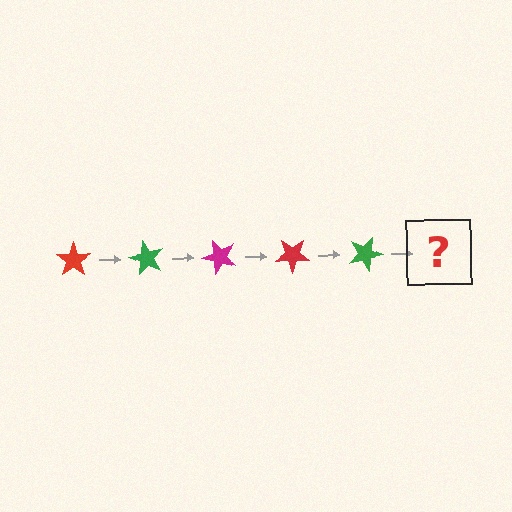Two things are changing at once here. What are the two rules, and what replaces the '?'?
The two rules are that it rotates 60 degrees each step and the color cycles through red, green, and magenta. The '?' should be a magenta star, rotated 300 degrees from the start.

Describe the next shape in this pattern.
It should be a magenta star, rotated 300 degrees from the start.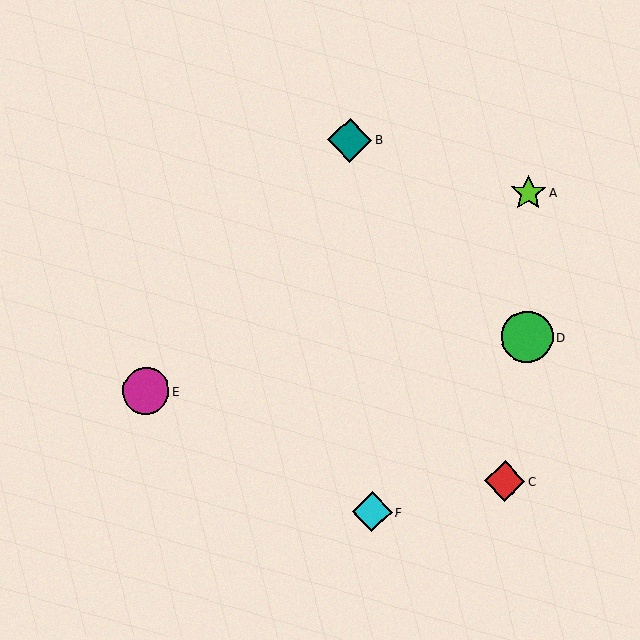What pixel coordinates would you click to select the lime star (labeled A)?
Click at (528, 193) to select the lime star A.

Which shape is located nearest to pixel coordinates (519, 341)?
The green circle (labeled D) at (527, 337) is nearest to that location.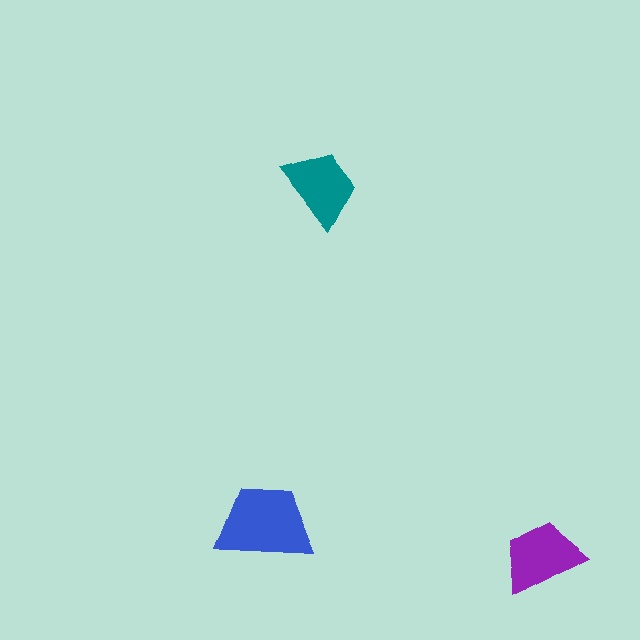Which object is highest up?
The teal trapezoid is topmost.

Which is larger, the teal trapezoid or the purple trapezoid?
The purple one.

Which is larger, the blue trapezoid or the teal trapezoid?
The blue one.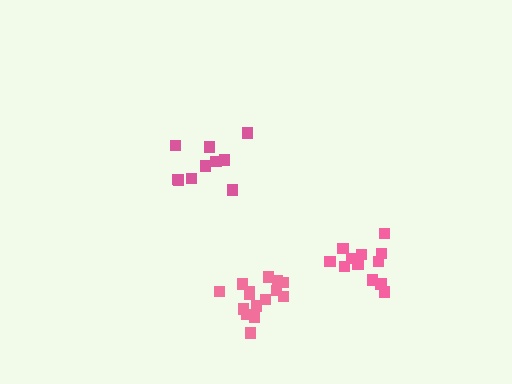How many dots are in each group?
Group 1: 13 dots, Group 2: 10 dots, Group 3: 15 dots (38 total).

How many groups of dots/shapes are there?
There are 3 groups.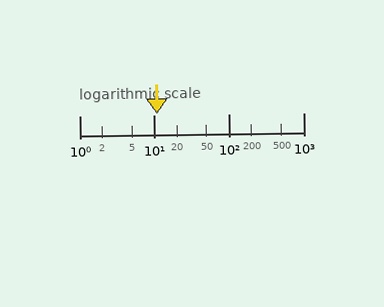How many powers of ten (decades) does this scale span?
The scale spans 3 decades, from 1 to 1000.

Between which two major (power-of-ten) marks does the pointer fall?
The pointer is between 10 and 100.